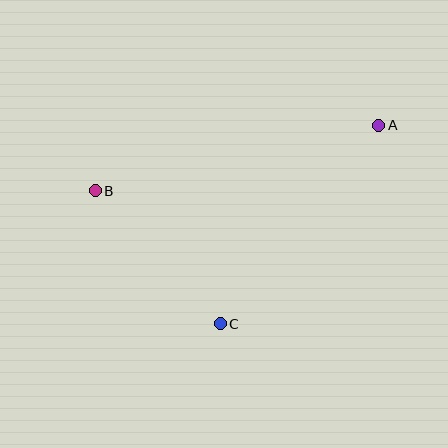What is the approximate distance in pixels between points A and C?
The distance between A and C is approximately 254 pixels.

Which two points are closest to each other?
Points B and C are closest to each other.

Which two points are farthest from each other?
Points A and B are farthest from each other.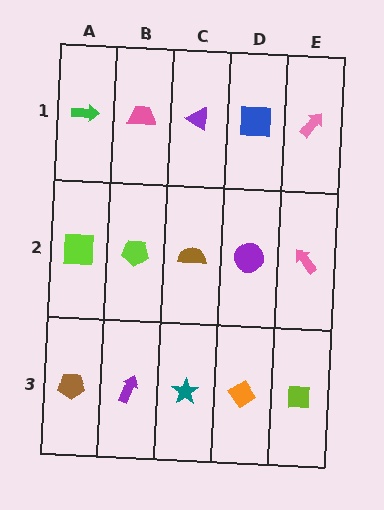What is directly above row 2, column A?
A green arrow.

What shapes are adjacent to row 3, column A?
A lime square (row 2, column A), a purple arrow (row 3, column B).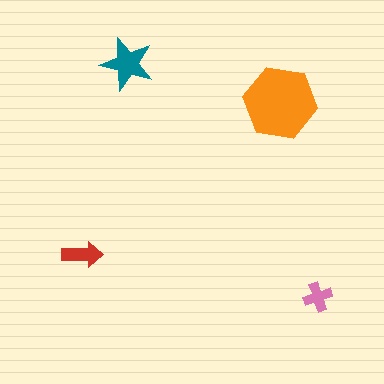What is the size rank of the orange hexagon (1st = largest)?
1st.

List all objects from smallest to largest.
The pink cross, the red arrow, the teal star, the orange hexagon.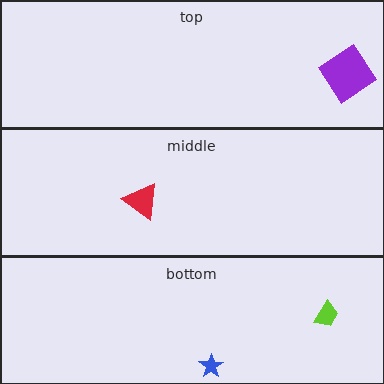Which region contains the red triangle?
The middle region.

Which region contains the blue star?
The bottom region.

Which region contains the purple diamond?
The top region.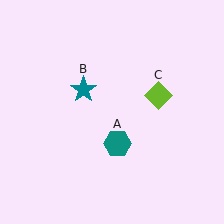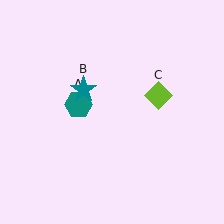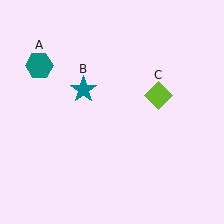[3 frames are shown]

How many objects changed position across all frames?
1 object changed position: teal hexagon (object A).